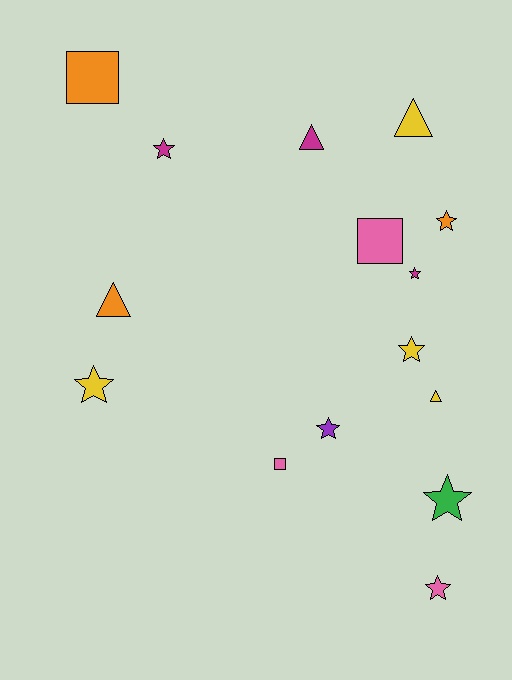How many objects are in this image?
There are 15 objects.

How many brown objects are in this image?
There are no brown objects.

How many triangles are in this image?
There are 4 triangles.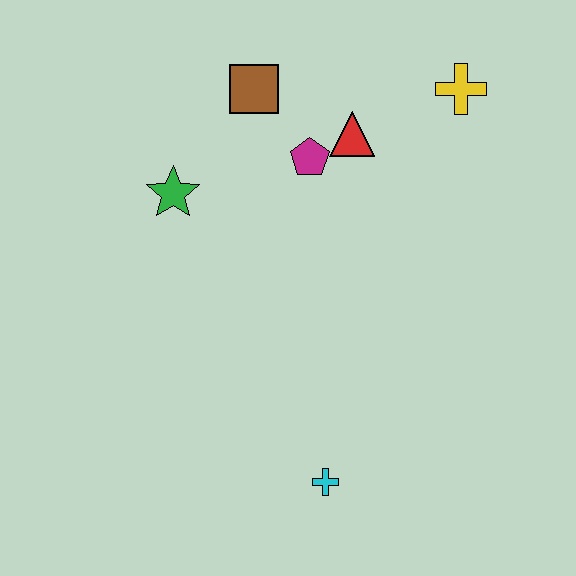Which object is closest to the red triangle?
The magenta pentagon is closest to the red triangle.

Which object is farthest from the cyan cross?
The yellow cross is farthest from the cyan cross.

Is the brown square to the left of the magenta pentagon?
Yes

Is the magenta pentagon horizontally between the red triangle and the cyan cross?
No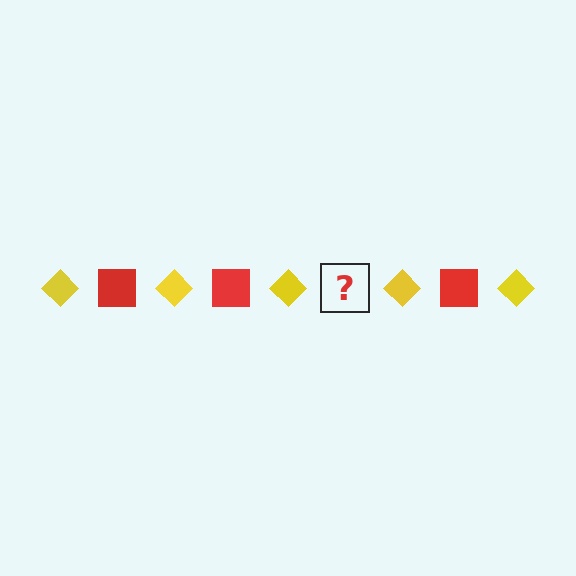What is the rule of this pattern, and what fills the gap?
The rule is that the pattern alternates between yellow diamond and red square. The gap should be filled with a red square.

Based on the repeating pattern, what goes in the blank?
The blank should be a red square.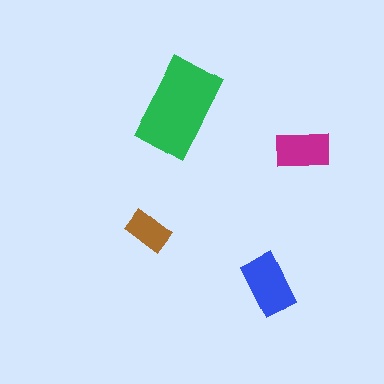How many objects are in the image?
There are 4 objects in the image.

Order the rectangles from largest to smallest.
the green one, the blue one, the magenta one, the brown one.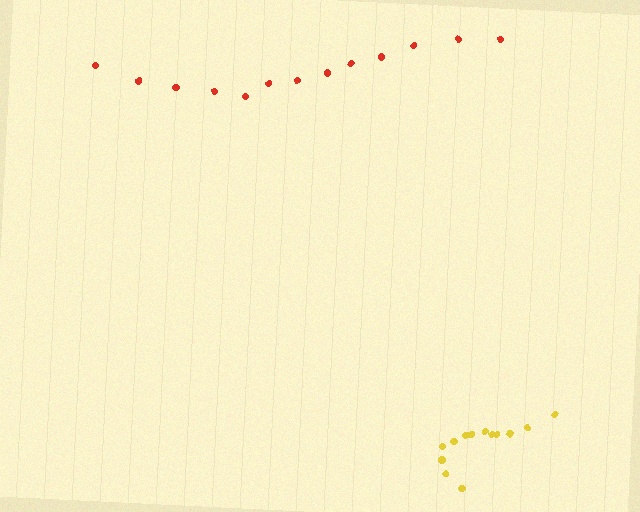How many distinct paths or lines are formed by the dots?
There are 2 distinct paths.